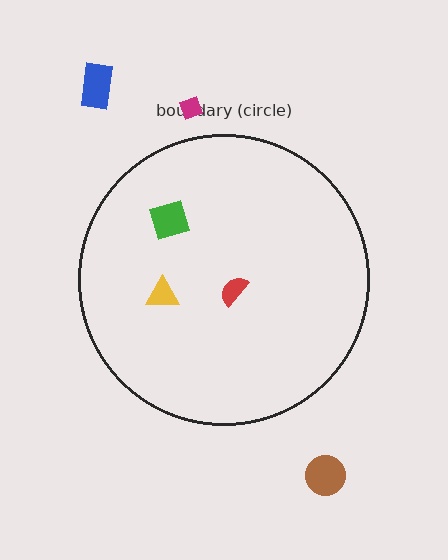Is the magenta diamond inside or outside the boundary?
Outside.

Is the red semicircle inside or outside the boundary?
Inside.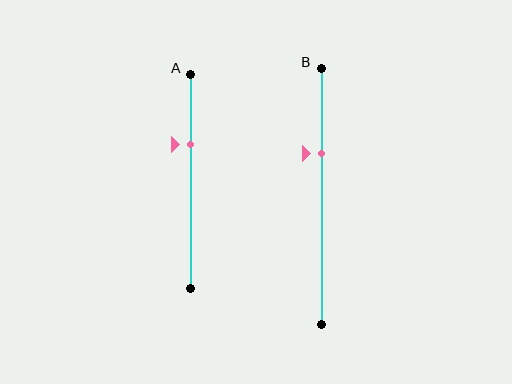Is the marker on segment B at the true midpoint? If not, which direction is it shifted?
No, the marker on segment B is shifted upward by about 17% of the segment length.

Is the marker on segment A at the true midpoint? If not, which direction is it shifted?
No, the marker on segment A is shifted upward by about 17% of the segment length.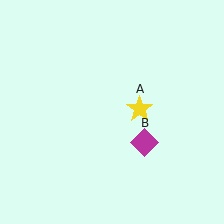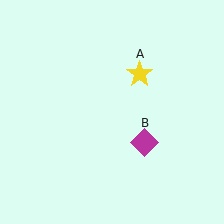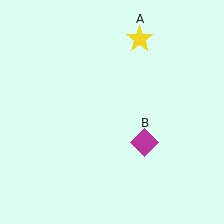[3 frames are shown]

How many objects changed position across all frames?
1 object changed position: yellow star (object A).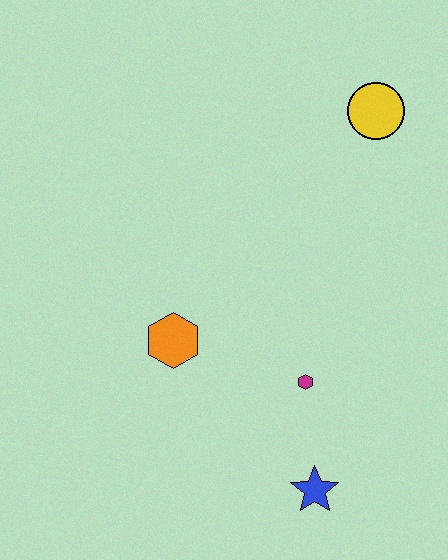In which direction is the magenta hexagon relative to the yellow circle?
The magenta hexagon is below the yellow circle.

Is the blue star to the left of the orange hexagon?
No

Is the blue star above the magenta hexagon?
No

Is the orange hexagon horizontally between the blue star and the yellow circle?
No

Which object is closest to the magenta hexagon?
The blue star is closest to the magenta hexagon.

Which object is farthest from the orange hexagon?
The yellow circle is farthest from the orange hexagon.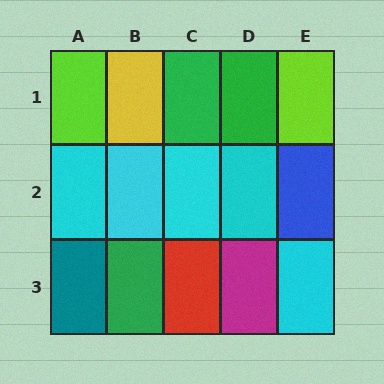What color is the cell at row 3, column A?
Teal.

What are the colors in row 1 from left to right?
Lime, yellow, green, green, lime.